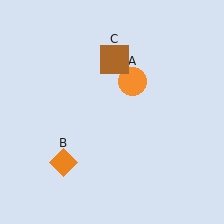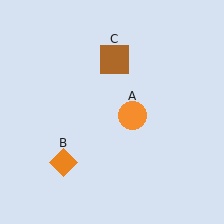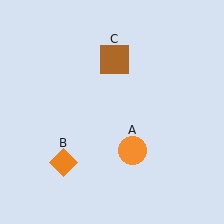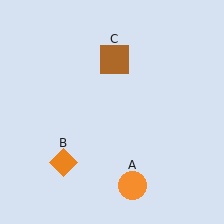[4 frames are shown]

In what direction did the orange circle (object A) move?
The orange circle (object A) moved down.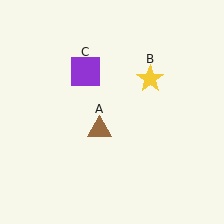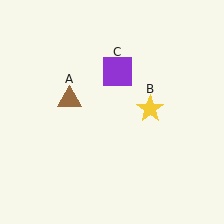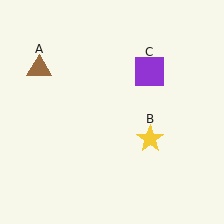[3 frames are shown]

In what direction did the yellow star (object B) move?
The yellow star (object B) moved down.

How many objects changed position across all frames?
3 objects changed position: brown triangle (object A), yellow star (object B), purple square (object C).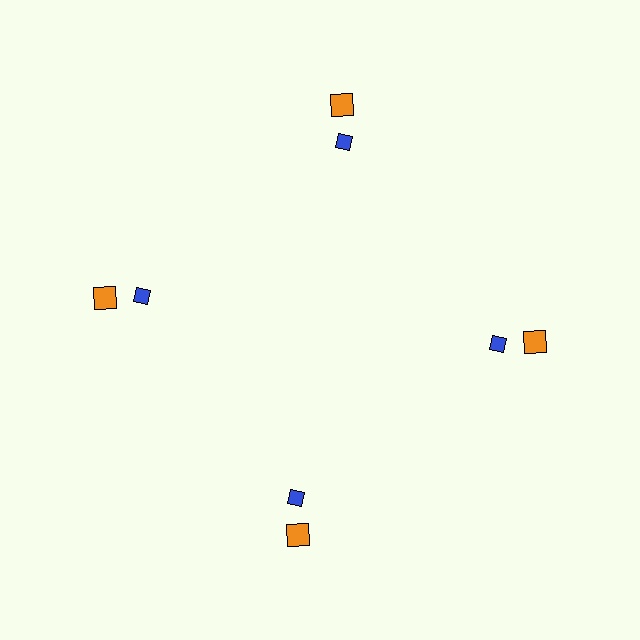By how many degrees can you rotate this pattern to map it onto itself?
The pattern maps onto itself every 90 degrees of rotation.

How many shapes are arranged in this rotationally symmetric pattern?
There are 8 shapes, arranged in 4 groups of 2.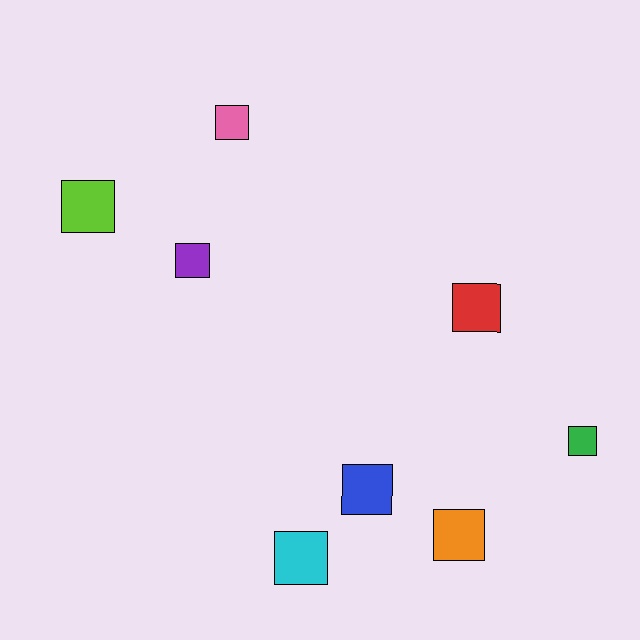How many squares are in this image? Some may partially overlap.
There are 8 squares.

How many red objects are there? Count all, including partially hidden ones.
There is 1 red object.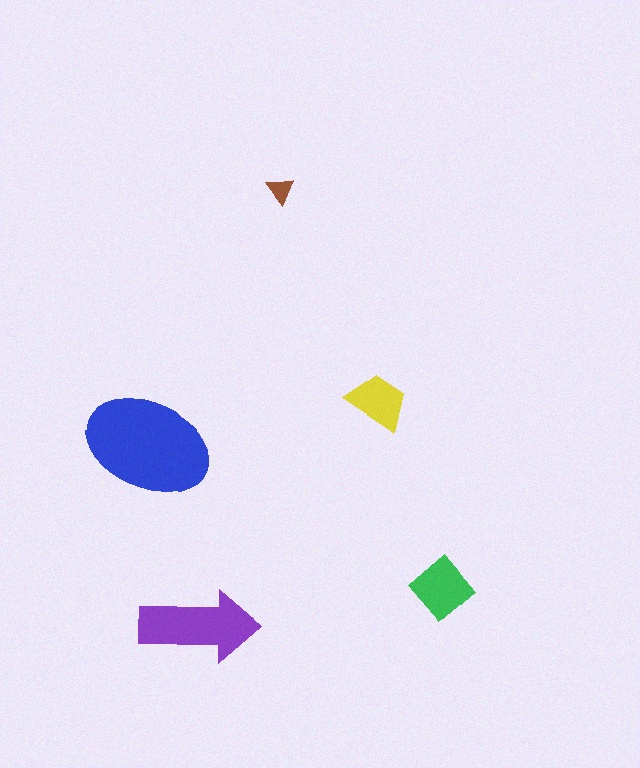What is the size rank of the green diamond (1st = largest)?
3rd.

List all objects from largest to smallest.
The blue ellipse, the purple arrow, the green diamond, the yellow trapezoid, the brown triangle.